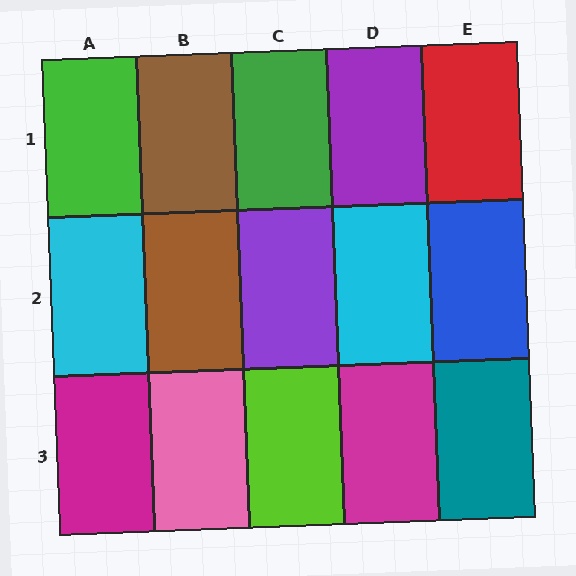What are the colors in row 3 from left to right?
Magenta, pink, lime, magenta, teal.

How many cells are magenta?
2 cells are magenta.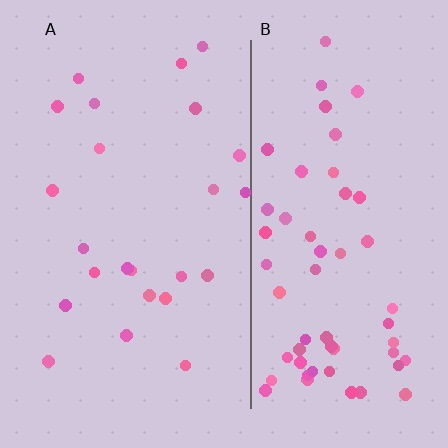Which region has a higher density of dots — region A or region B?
B (the right).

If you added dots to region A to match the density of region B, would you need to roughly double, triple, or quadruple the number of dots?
Approximately double.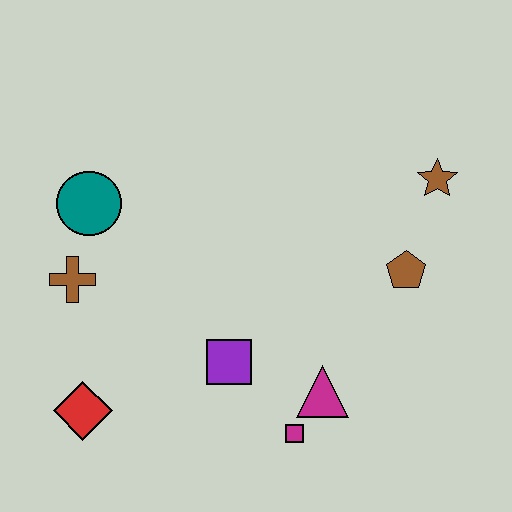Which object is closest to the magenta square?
The magenta triangle is closest to the magenta square.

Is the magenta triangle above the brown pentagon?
No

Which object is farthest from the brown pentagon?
The red diamond is farthest from the brown pentagon.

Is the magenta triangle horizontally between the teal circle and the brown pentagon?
Yes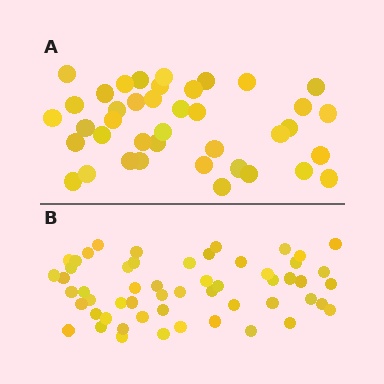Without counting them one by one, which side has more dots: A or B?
Region B (the bottom region) has more dots.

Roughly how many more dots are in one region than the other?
Region B has approximately 15 more dots than region A.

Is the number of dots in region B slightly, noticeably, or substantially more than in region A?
Region B has noticeably more, but not dramatically so. The ratio is roughly 1.4 to 1.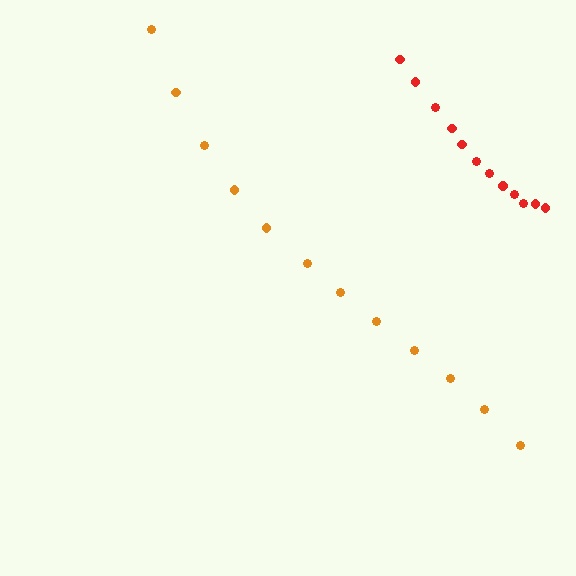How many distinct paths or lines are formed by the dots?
There are 2 distinct paths.